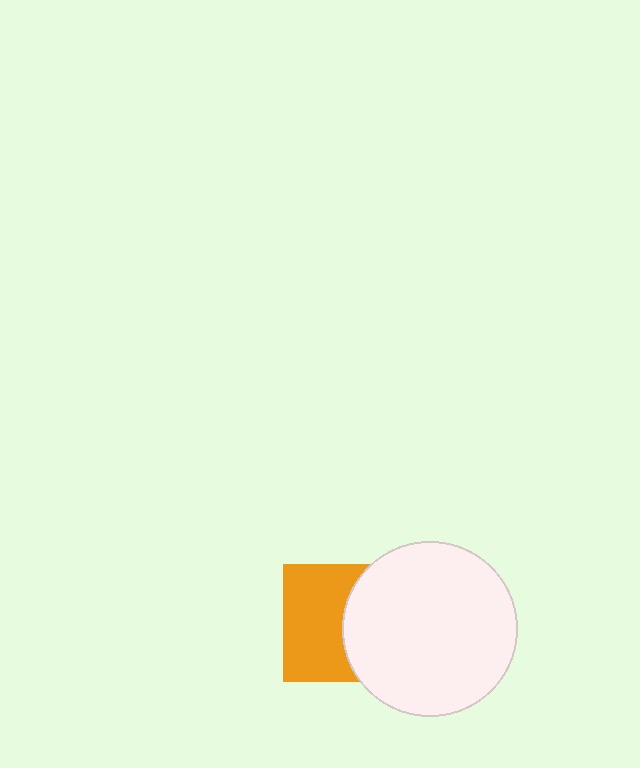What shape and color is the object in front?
The object in front is a white circle.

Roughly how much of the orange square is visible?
About half of it is visible (roughly 56%).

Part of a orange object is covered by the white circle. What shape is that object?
It is a square.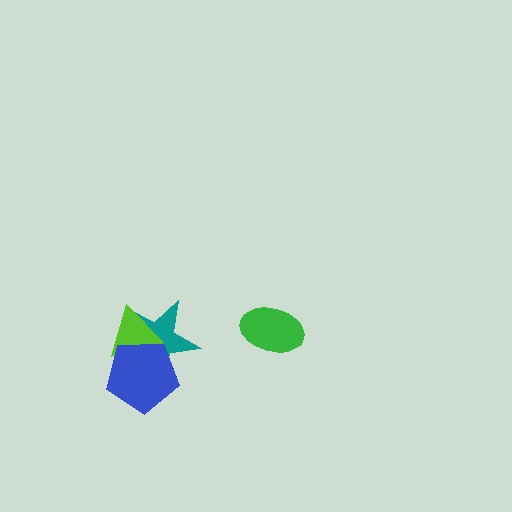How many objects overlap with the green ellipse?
0 objects overlap with the green ellipse.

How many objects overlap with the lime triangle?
2 objects overlap with the lime triangle.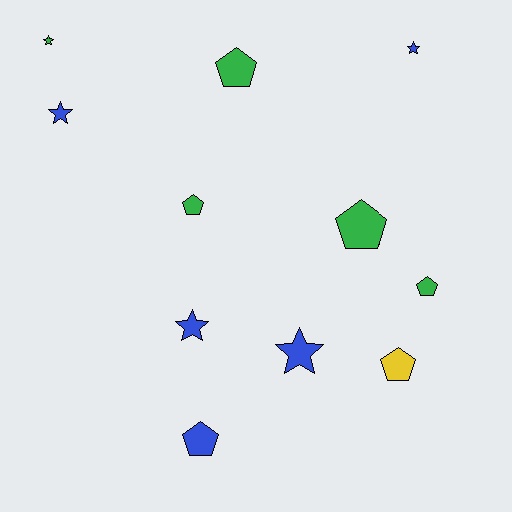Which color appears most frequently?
Blue, with 5 objects.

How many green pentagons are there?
There are 4 green pentagons.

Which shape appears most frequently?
Pentagon, with 6 objects.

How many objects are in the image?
There are 11 objects.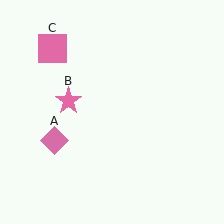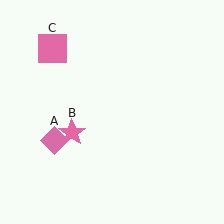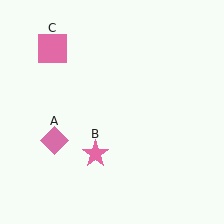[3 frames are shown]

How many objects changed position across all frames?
1 object changed position: pink star (object B).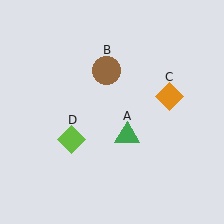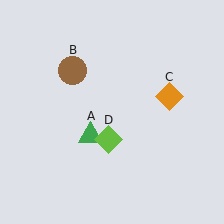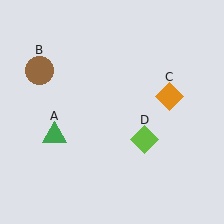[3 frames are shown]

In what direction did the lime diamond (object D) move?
The lime diamond (object D) moved right.